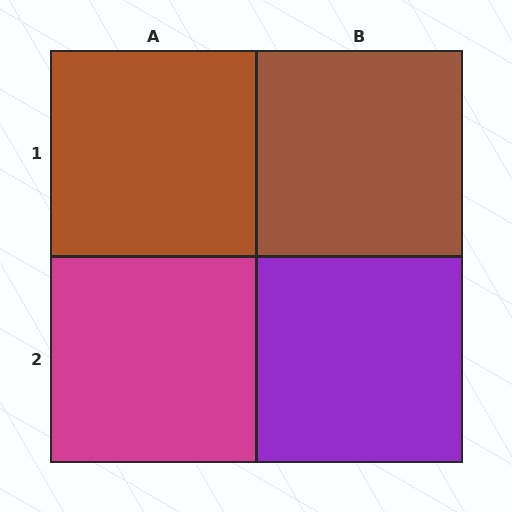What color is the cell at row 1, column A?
Brown.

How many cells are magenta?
1 cell is magenta.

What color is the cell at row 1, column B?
Brown.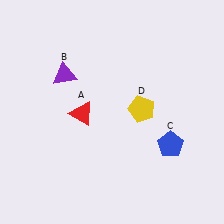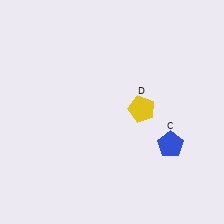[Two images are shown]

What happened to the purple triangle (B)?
The purple triangle (B) was removed in Image 2. It was in the top-left area of Image 1.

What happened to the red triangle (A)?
The red triangle (A) was removed in Image 2. It was in the bottom-left area of Image 1.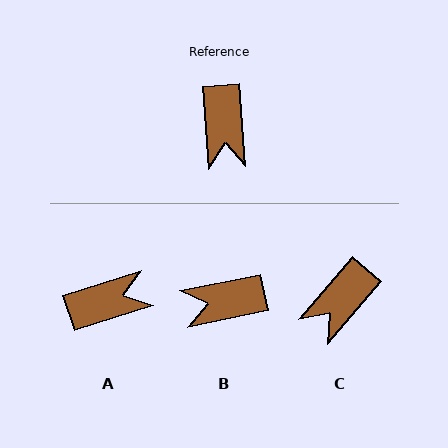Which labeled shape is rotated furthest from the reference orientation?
A, about 103 degrees away.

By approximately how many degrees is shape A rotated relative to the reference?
Approximately 103 degrees counter-clockwise.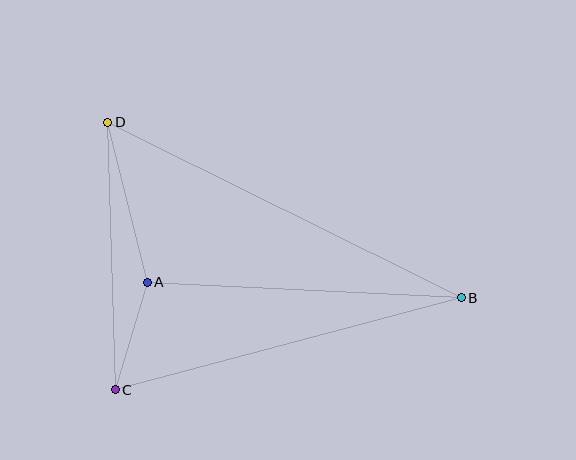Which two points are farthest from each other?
Points B and D are farthest from each other.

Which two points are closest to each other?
Points A and C are closest to each other.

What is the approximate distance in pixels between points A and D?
The distance between A and D is approximately 165 pixels.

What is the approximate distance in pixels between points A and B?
The distance between A and B is approximately 315 pixels.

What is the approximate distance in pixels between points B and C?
The distance between B and C is approximately 358 pixels.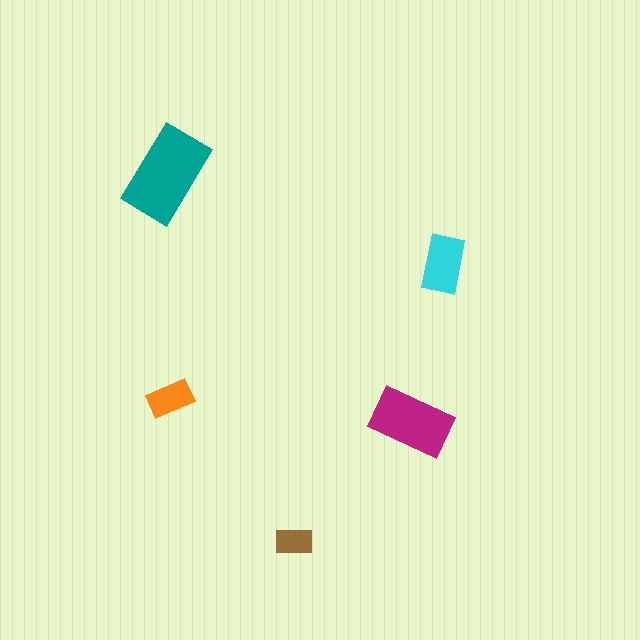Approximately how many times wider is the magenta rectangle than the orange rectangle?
About 2 times wider.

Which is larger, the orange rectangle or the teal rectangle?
The teal one.